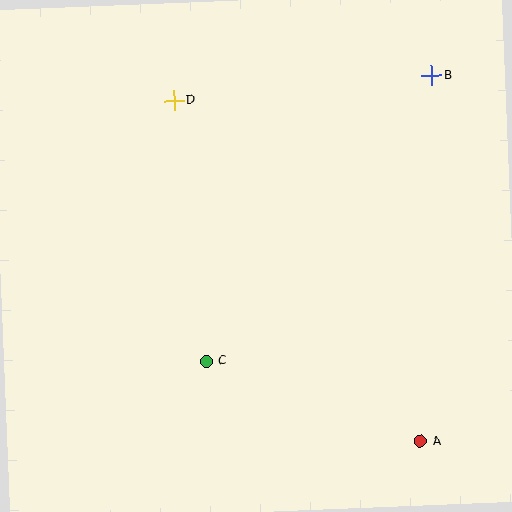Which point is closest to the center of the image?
Point C at (206, 361) is closest to the center.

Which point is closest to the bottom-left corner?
Point C is closest to the bottom-left corner.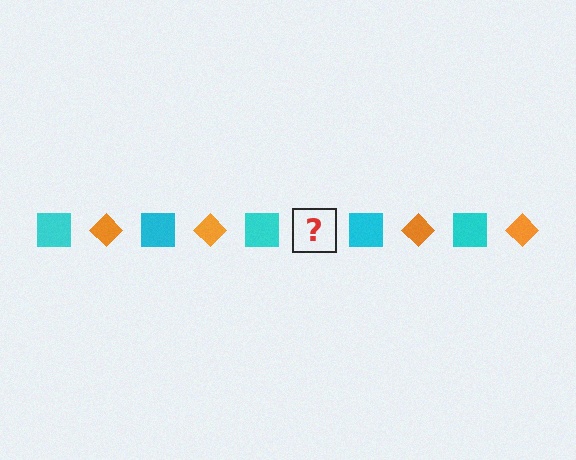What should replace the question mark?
The question mark should be replaced with an orange diamond.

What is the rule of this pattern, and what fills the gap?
The rule is that the pattern alternates between cyan square and orange diamond. The gap should be filled with an orange diamond.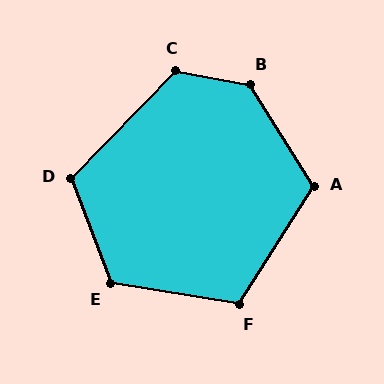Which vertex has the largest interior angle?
B, at approximately 132 degrees.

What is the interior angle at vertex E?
Approximately 120 degrees (obtuse).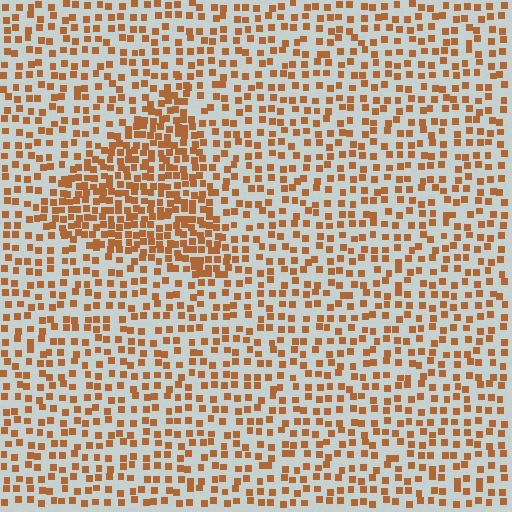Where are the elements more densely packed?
The elements are more densely packed inside the triangle boundary.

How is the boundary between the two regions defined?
The boundary is defined by a change in element density (approximately 2.0x ratio). All elements are the same color, size, and shape.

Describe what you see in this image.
The image contains small brown elements arranged at two different densities. A triangle-shaped region is visible where the elements are more densely packed than the surrounding area.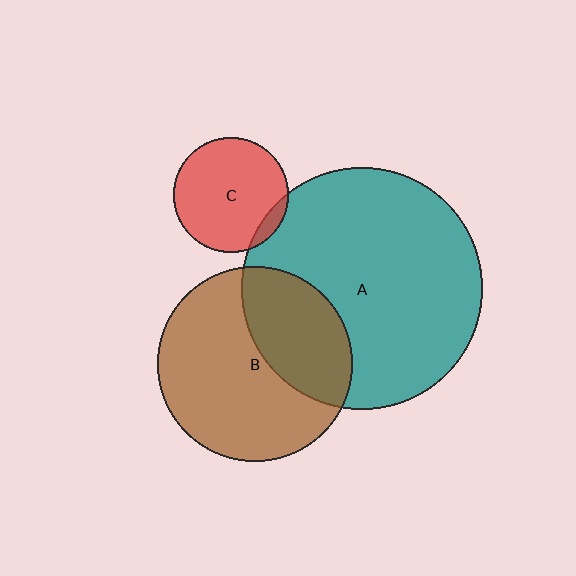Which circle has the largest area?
Circle A (teal).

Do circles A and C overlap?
Yes.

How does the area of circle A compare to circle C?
Approximately 4.4 times.